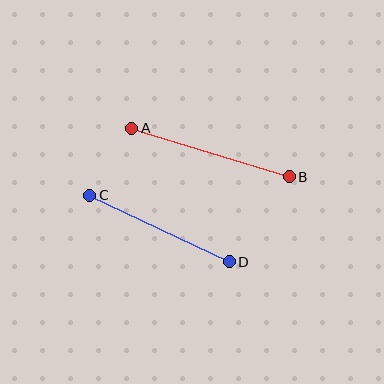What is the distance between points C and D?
The distance is approximately 155 pixels.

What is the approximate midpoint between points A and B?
The midpoint is at approximately (211, 153) pixels.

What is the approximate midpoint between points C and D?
The midpoint is at approximately (159, 228) pixels.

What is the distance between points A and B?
The distance is approximately 165 pixels.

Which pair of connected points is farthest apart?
Points A and B are farthest apart.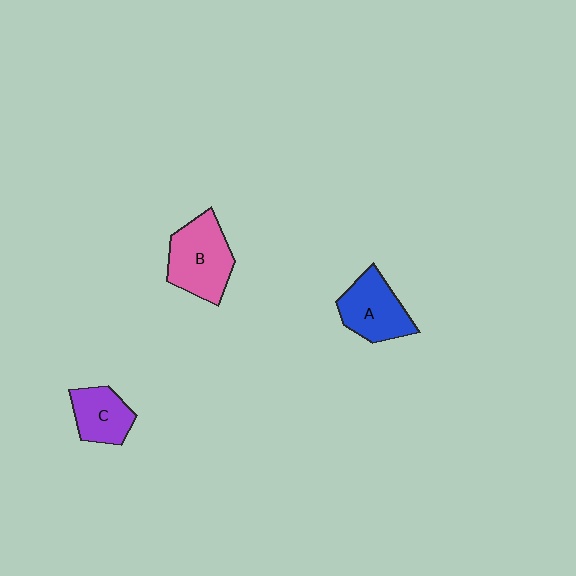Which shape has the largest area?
Shape B (pink).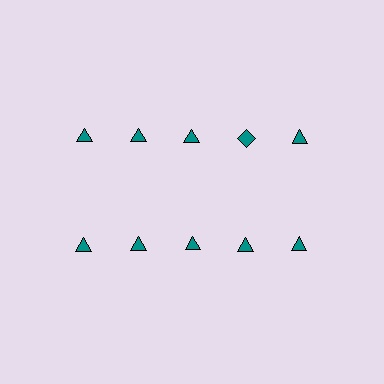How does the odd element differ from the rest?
It has a different shape: diamond instead of triangle.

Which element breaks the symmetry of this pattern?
The teal diamond in the top row, second from right column breaks the symmetry. All other shapes are teal triangles.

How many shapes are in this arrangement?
There are 10 shapes arranged in a grid pattern.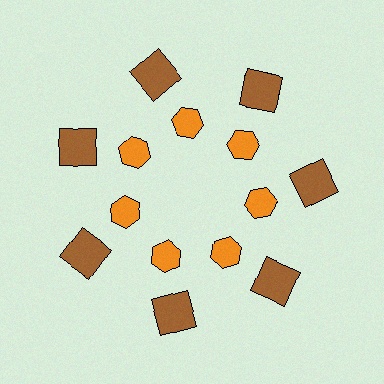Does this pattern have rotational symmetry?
Yes, this pattern has 7-fold rotational symmetry. It looks the same after rotating 51 degrees around the center.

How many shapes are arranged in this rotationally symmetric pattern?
There are 14 shapes, arranged in 7 groups of 2.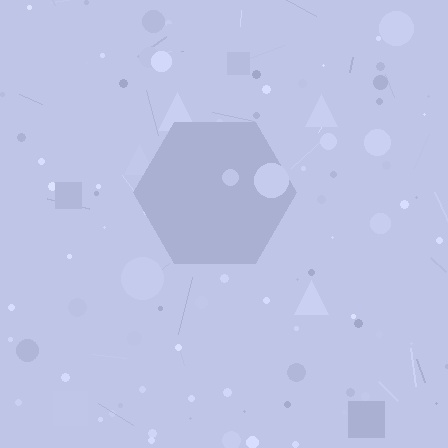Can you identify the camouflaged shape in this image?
The camouflaged shape is a hexagon.